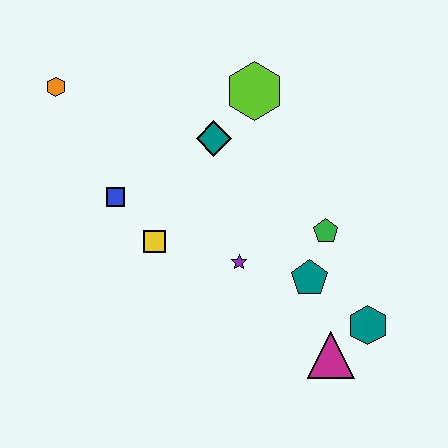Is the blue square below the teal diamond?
Yes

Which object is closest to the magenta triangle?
The teal hexagon is closest to the magenta triangle.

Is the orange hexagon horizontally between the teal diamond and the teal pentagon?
No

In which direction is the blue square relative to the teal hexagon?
The blue square is to the left of the teal hexagon.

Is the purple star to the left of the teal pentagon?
Yes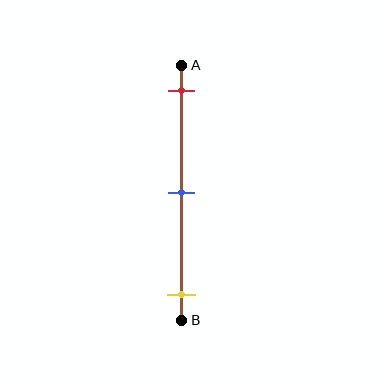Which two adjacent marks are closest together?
The red and blue marks are the closest adjacent pair.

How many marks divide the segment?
There are 3 marks dividing the segment.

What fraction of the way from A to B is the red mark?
The red mark is approximately 10% (0.1) of the way from A to B.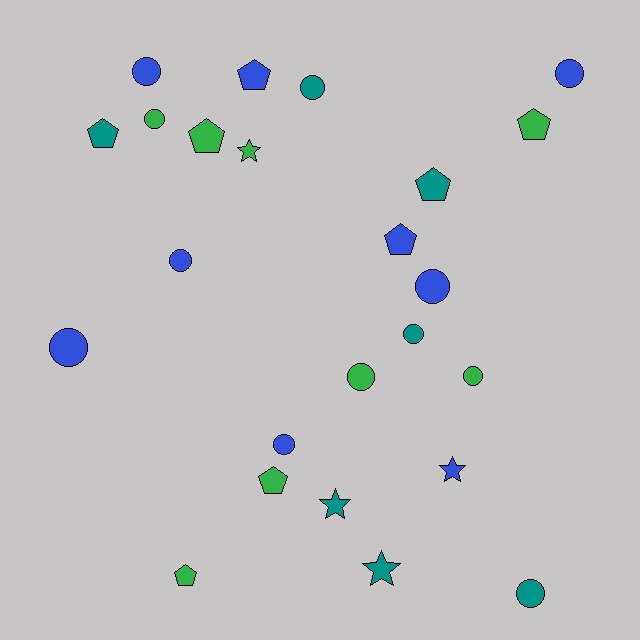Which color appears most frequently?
Blue, with 9 objects.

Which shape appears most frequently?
Circle, with 12 objects.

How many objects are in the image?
There are 24 objects.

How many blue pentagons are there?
There are 2 blue pentagons.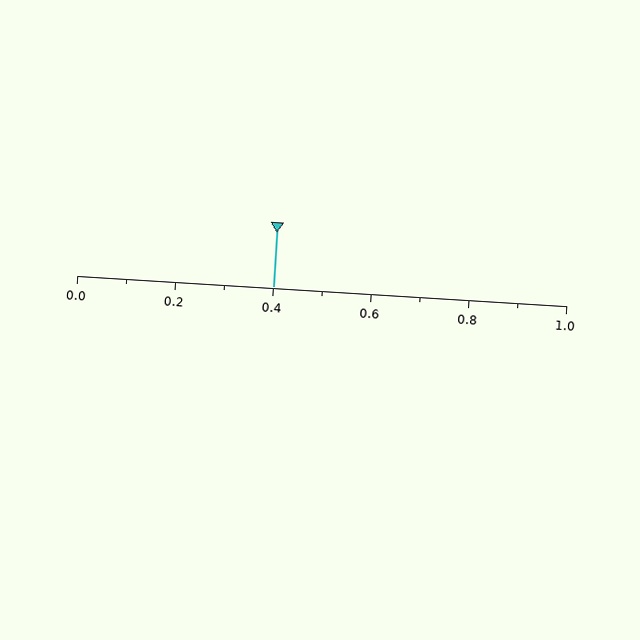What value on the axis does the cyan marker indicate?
The marker indicates approximately 0.4.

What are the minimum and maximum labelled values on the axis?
The axis runs from 0.0 to 1.0.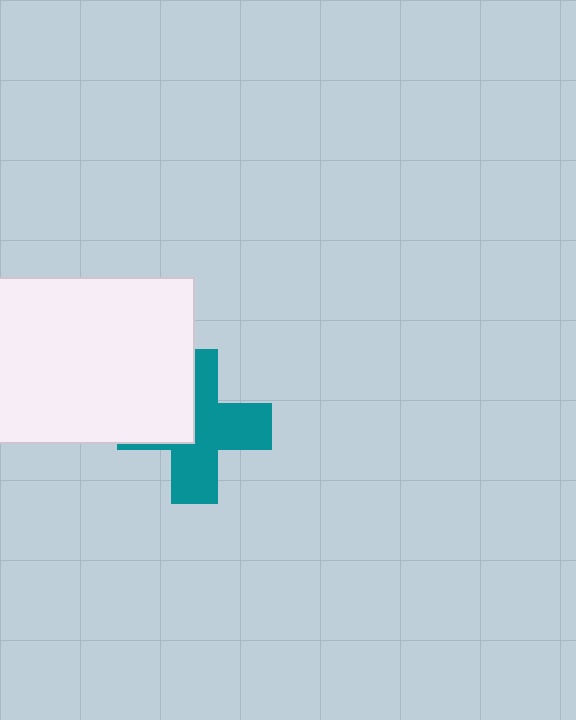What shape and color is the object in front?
The object in front is a white rectangle.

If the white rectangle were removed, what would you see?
You would see the complete teal cross.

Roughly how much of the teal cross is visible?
About half of it is visible (roughly 63%).